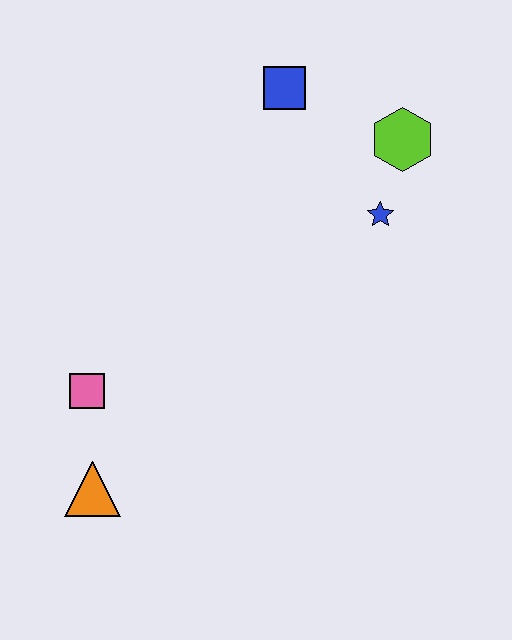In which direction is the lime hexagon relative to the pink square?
The lime hexagon is to the right of the pink square.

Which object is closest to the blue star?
The lime hexagon is closest to the blue star.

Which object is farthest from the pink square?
The lime hexagon is farthest from the pink square.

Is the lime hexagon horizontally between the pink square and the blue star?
No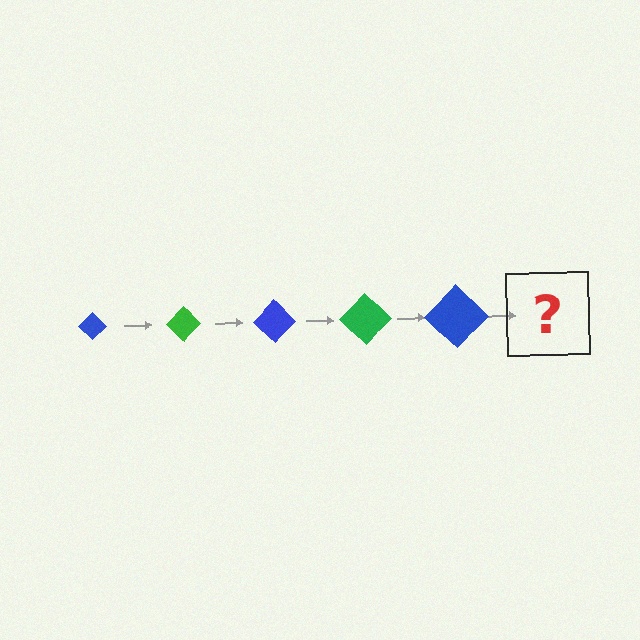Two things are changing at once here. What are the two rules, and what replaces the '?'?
The two rules are that the diamond grows larger each step and the color cycles through blue and green. The '?' should be a green diamond, larger than the previous one.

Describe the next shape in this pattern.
It should be a green diamond, larger than the previous one.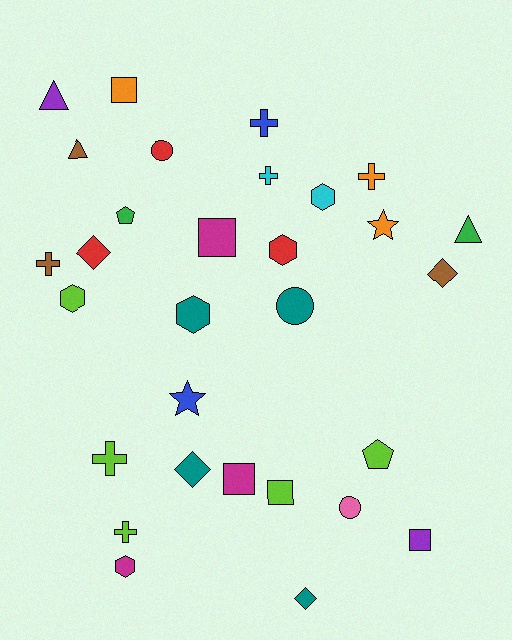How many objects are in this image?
There are 30 objects.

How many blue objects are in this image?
There are 2 blue objects.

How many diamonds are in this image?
There are 4 diamonds.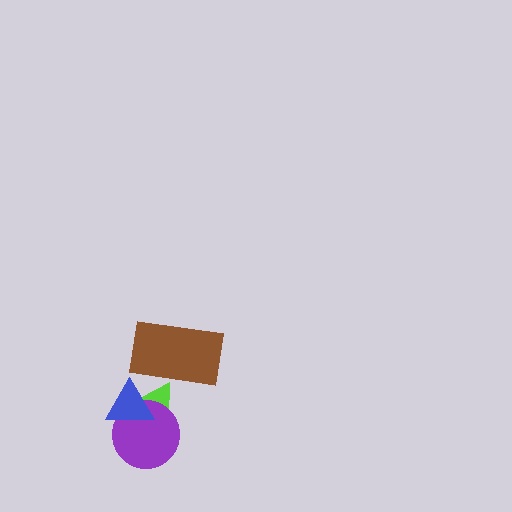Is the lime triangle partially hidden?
Yes, it is partially covered by another shape.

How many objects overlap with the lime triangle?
3 objects overlap with the lime triangle.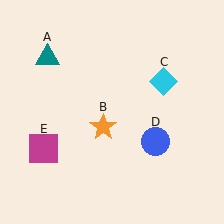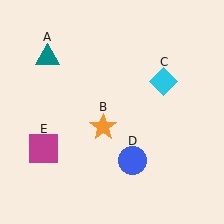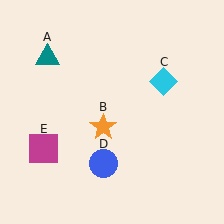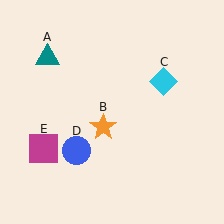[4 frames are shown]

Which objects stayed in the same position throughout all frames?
Teal triangle (object A) and orange star (object B) and cyan diamond (object C) and magenta square (object E) remained stationary.